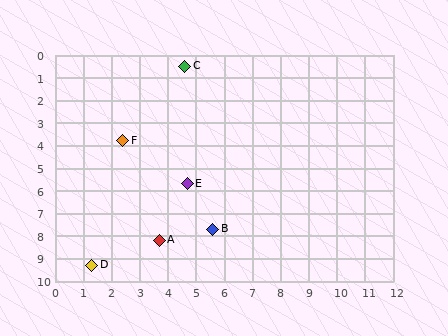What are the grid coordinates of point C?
Point C is at approximately (4.6, 0.5).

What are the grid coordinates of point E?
Point E is at approximately (4.7, 5.7).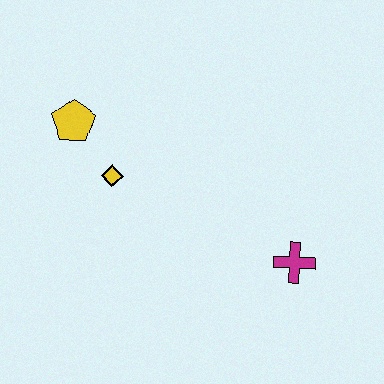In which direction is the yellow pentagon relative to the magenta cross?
The yellow pentagon is to the left of the magenta cross.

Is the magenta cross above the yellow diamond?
No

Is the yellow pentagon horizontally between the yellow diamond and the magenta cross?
No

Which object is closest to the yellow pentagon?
The yellow diamond is closest to the yellow pentagon.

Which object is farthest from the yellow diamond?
The magenta cross is farthest from the yellow diamond.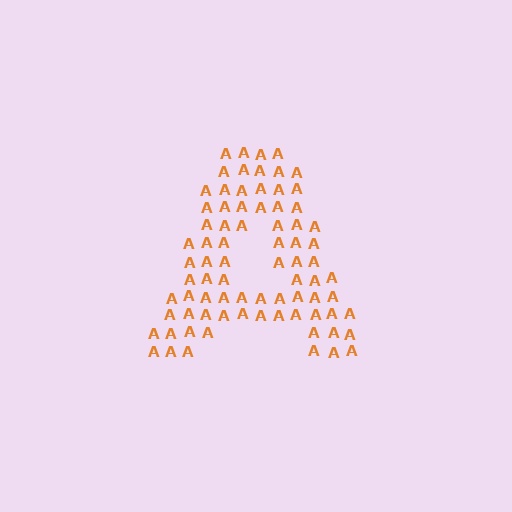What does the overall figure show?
The overall figure shows the letter A.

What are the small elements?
The small elements are letter A's.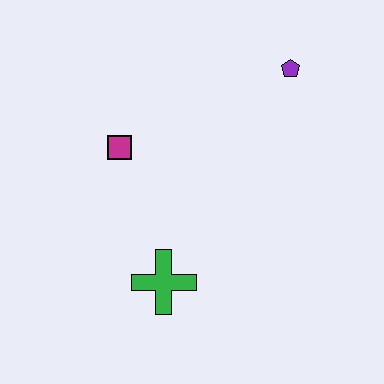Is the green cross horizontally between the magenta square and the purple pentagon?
Yes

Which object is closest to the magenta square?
The green cross is closest to the magenta square.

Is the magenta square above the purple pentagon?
No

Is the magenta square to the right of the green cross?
No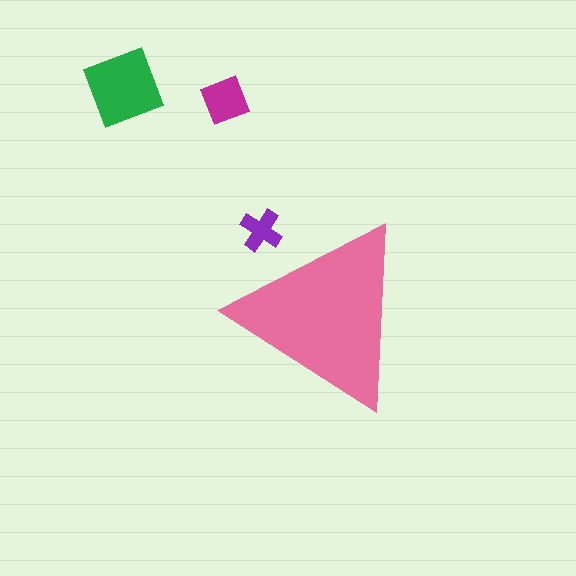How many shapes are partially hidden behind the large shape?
1 shape is partially hidden.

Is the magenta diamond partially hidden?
No, the magenta diamond is fully visible.